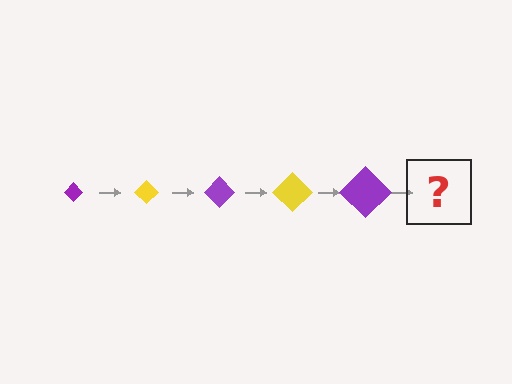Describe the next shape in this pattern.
It should be a yellow diamond, larger than the previous one.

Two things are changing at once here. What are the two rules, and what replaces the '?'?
The two rules are that the diamond grows larger each step and the color cycles through purple and yellow. The '?' should be a yellow diamond, larger than the previous one.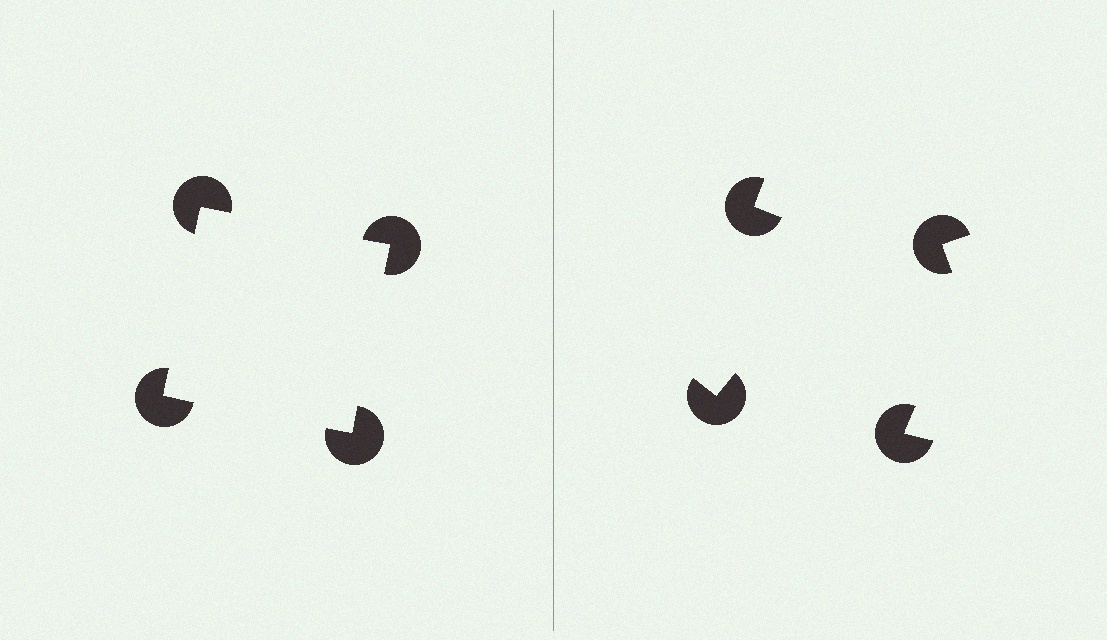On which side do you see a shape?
An illusory square appears on the left side. On the right side the wedge cuts are rotated, so no coherent shape forms.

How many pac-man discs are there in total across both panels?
8 — 4 on each side.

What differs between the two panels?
The pac-man discs are positioned identically on both sides; only the wedge orientations differ. On the left they align to a square; on the right they are misaligned.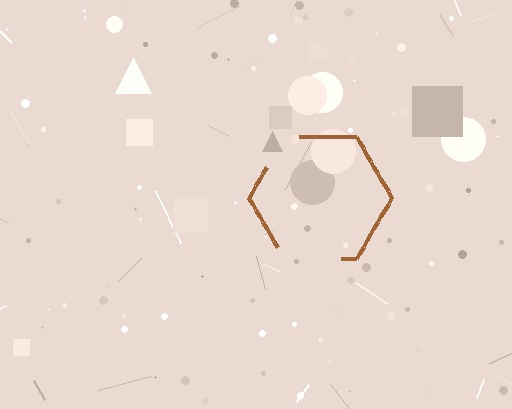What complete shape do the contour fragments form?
The contour fragments form a hexagon.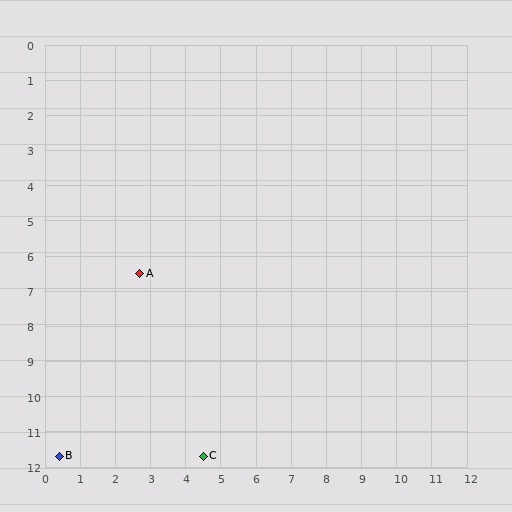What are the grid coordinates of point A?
Point A is at approximately (2.7, 6.5).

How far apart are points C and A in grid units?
Points C and A are about 5.5 grid units apart.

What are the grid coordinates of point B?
Point B is at approximately (0.4, 11.7).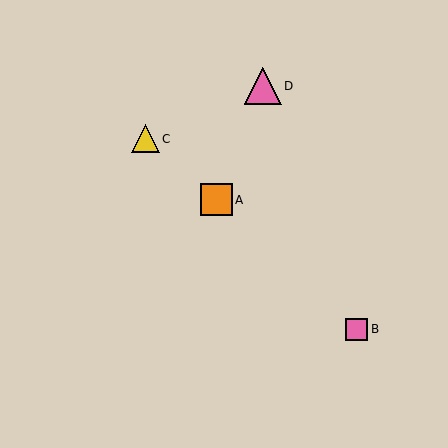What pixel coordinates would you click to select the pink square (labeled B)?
Click at (357, 330) to select the pink square B.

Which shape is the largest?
The pink triangle (labeled D) is the largest.